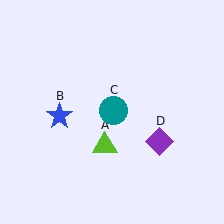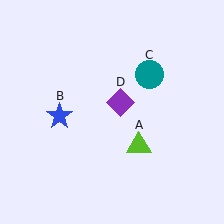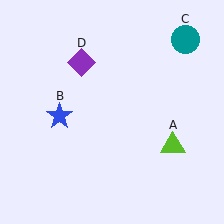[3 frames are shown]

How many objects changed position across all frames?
3 objects changed position: lime triangle (object A), teal circle (object C), purple diamond (object D).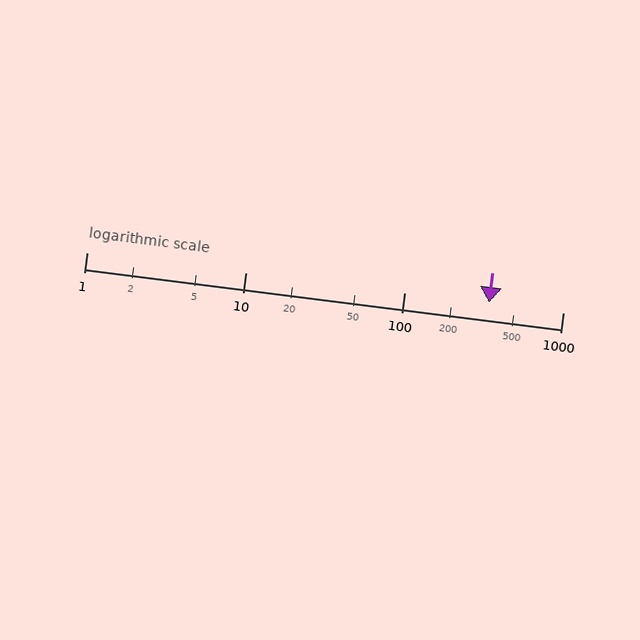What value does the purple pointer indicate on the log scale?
The pointer indicates approximately 340.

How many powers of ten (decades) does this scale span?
The scale spans 3 decades, from 1 to 1000.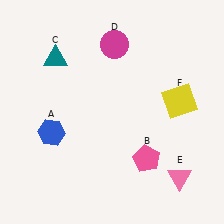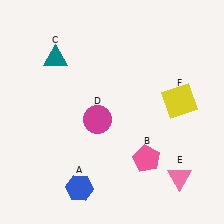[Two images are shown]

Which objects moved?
The objects that moved are: the blue hexagon (A), the magenta circle (D).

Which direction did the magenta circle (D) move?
The magenta circle (D) moved down.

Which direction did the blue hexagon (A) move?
The blue hexagon (A) moved down.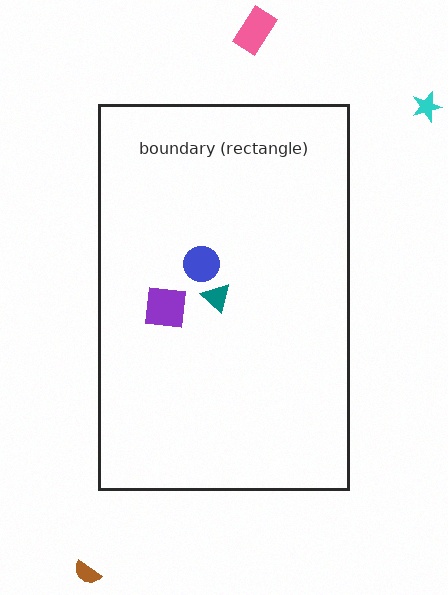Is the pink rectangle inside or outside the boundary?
Outside.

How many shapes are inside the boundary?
3 inside, 3 outside.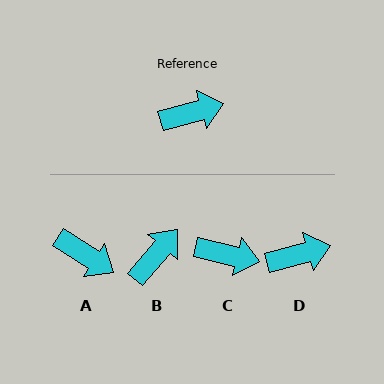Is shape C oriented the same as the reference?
No, it is off by about 28 degrees.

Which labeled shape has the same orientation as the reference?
D.